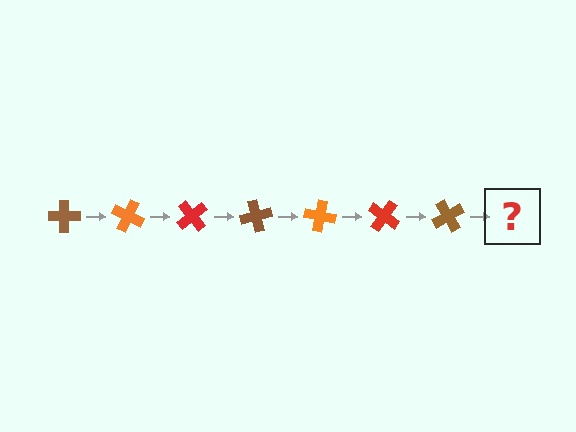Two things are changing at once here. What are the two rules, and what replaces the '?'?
The two rules are that it rotates 25 degrees each step and the color cycles through brown, orange, and red. The '?' should be an orange cross, rotated 175 degrees from the start.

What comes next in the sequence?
The next element should be an orange cross, rotated 175 degrees from the start.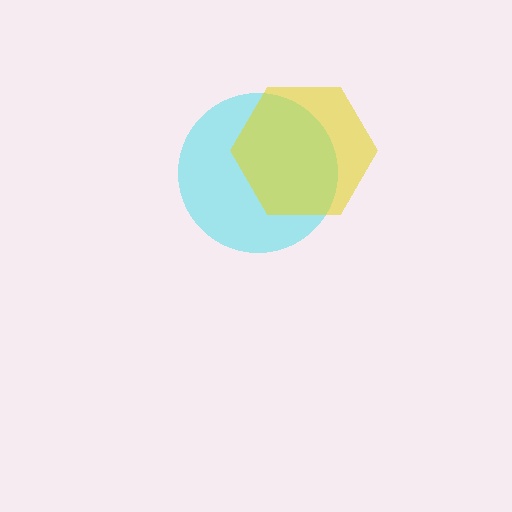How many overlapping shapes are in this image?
There are 2 overlapping shapes in the image.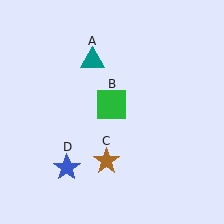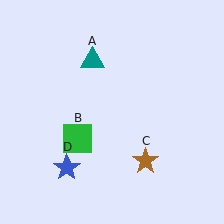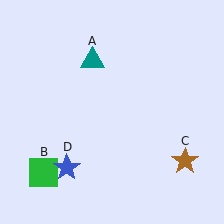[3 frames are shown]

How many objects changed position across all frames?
2 objects changed position: green square (object B), brown star (object C).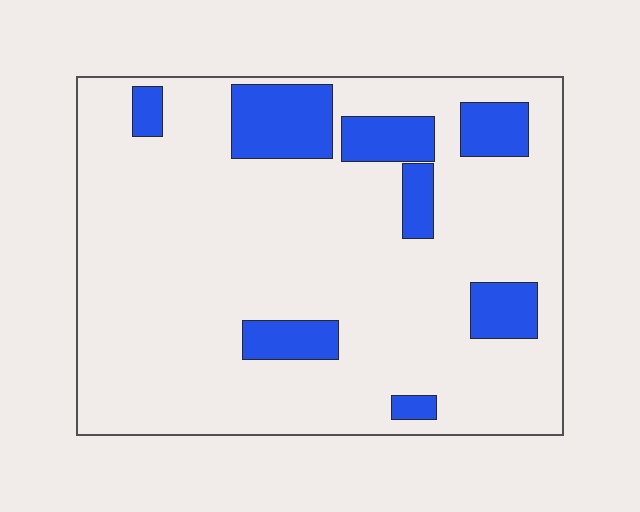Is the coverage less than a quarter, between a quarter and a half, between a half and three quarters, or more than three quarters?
Less than a quarter.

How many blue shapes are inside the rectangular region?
8.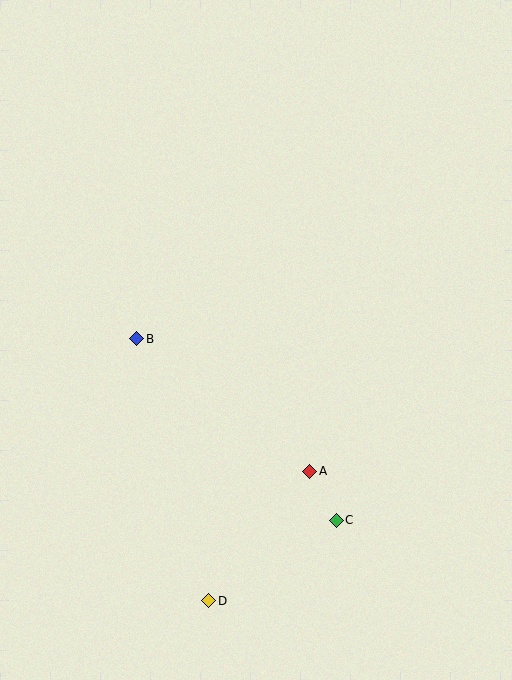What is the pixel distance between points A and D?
The distance between A and D is 165 pixels.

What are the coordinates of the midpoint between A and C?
The midpoint between A and C is at (323, 496).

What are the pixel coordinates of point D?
Point D is at (209, 601).